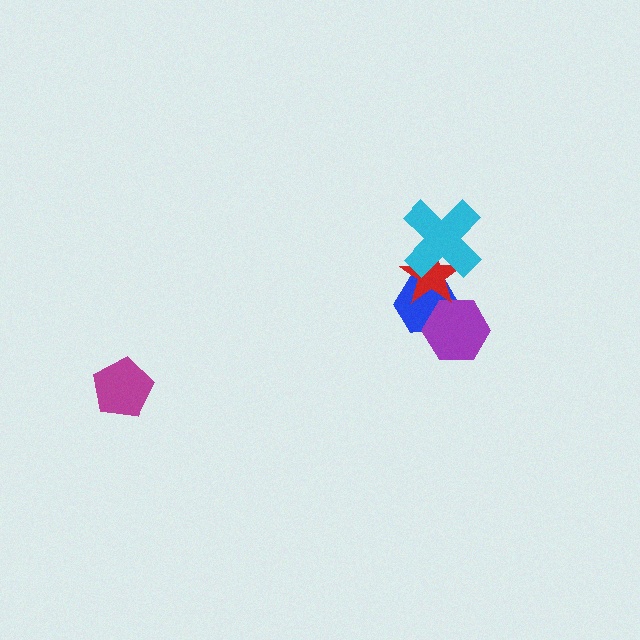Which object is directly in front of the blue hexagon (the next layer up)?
The purple hexagon is directly in front of the blue hexagon.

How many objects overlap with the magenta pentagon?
0 objects overlap with the magenta pentagon.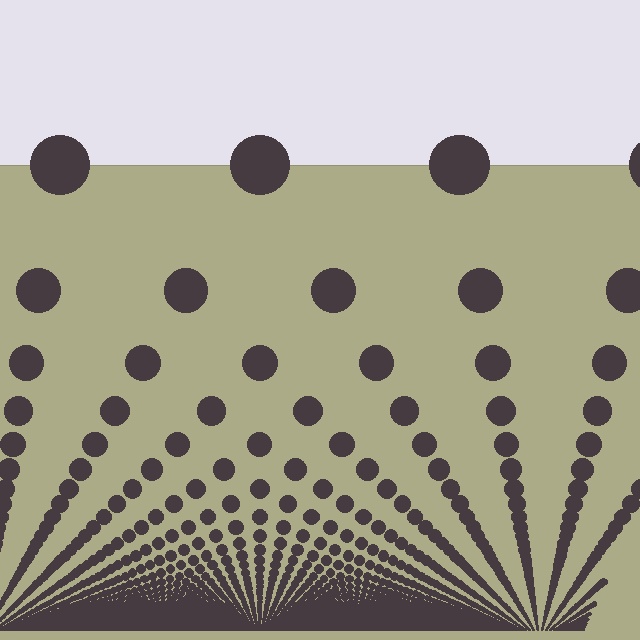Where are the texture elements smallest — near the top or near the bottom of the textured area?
Near the bottom.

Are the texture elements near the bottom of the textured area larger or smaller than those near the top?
Smaller. The gradient is inverted — elements near the bottom are smaller and denser.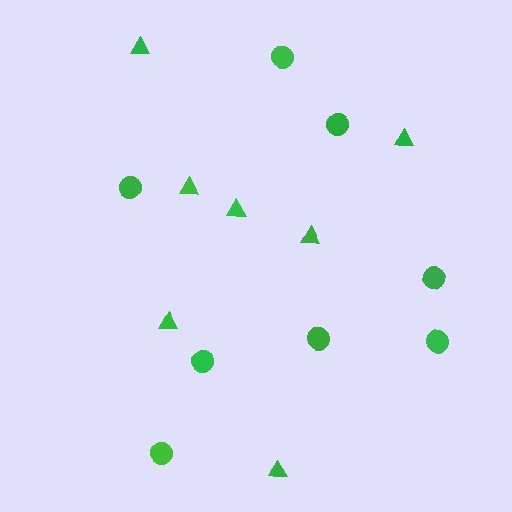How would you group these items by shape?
There are 2 groups: one group of circles (8) and one group of triangles (7).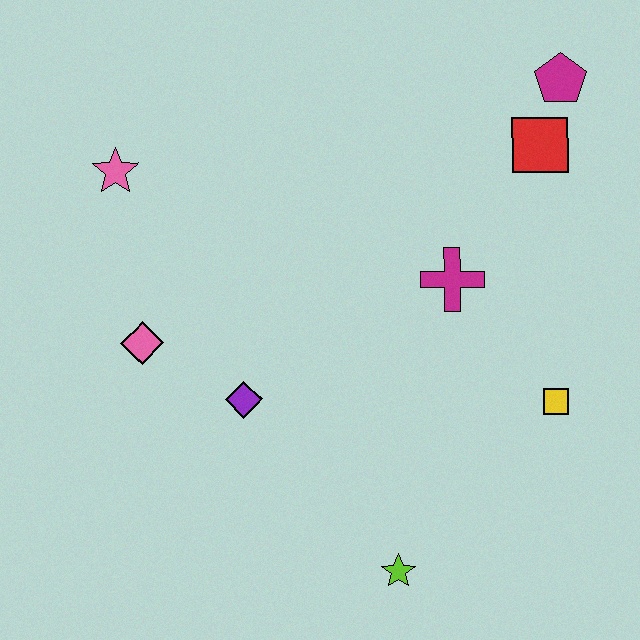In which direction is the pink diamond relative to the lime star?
The pink diamond is to the left of the lime star.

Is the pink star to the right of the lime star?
No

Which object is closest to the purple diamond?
The pink diamond is closest to the purple diamond.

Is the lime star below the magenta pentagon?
Yes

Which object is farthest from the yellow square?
The pink star is farthest from the yellow square.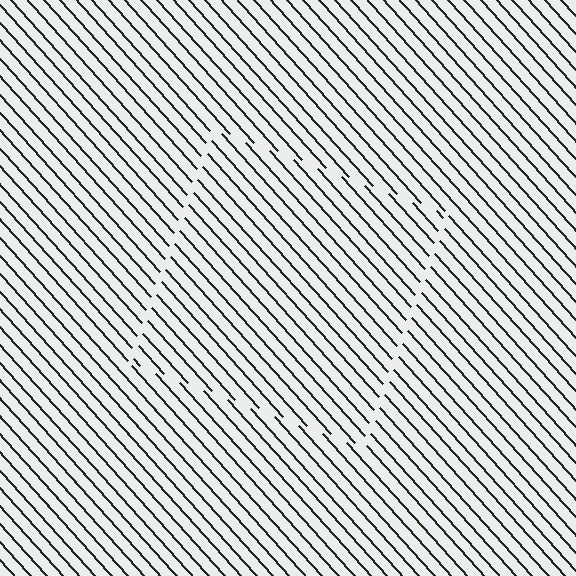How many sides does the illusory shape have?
4 sides — the line-ends trace a square.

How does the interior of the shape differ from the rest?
The interior of the shape contains the same grating, shifted by half a period — the contour is defined by the phase discontinuity where line-ends from the inner and outer gratings abut.